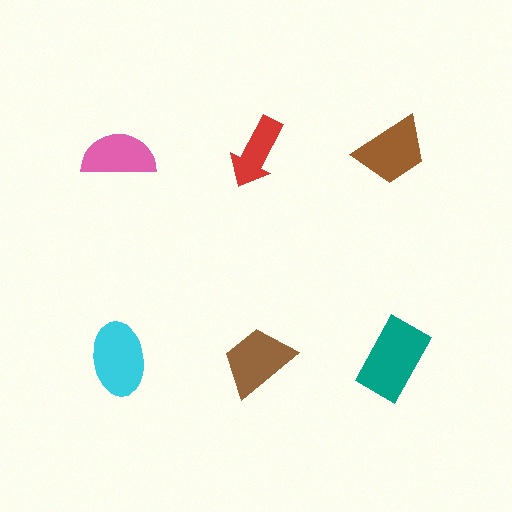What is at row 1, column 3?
A brown trapezoid.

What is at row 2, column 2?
A brown trapezoid.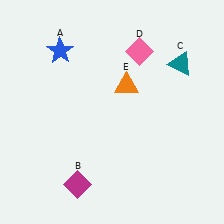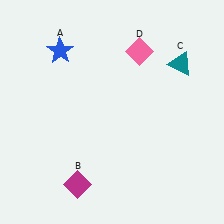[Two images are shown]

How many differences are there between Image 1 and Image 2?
There is 1 difference between the two images.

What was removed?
The orange triangle (E) was removed in Image 2.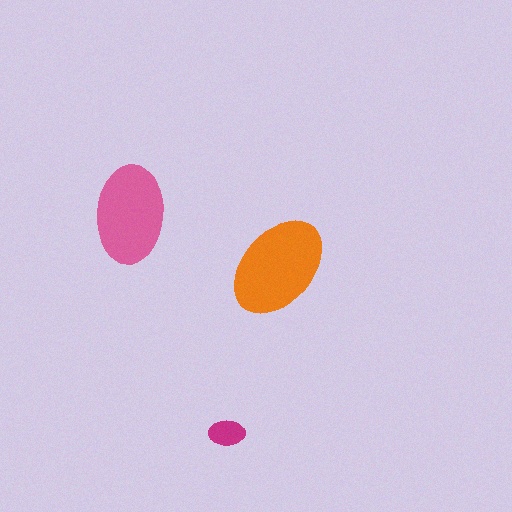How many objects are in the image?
There are 3 objects in the image.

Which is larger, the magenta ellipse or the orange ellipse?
The orange one.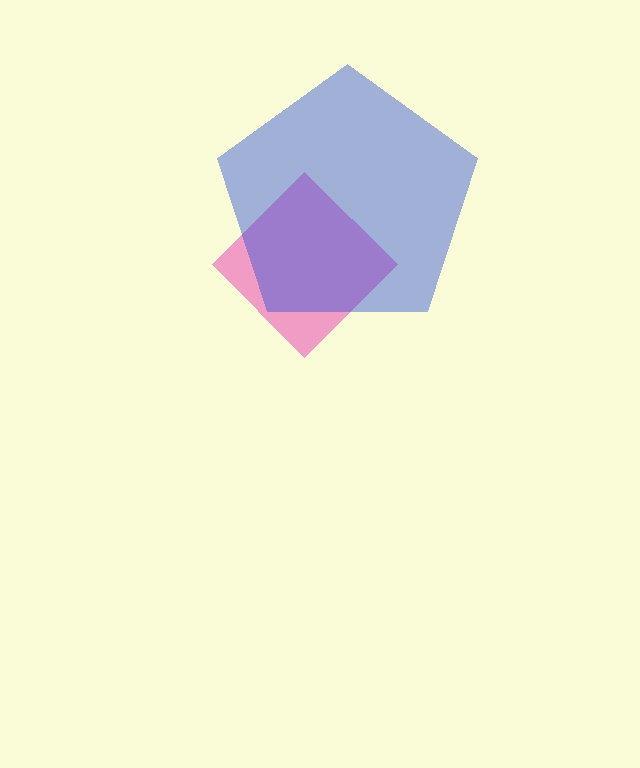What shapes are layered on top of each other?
The layered shapes are: a pink diamond, a blue pentagon.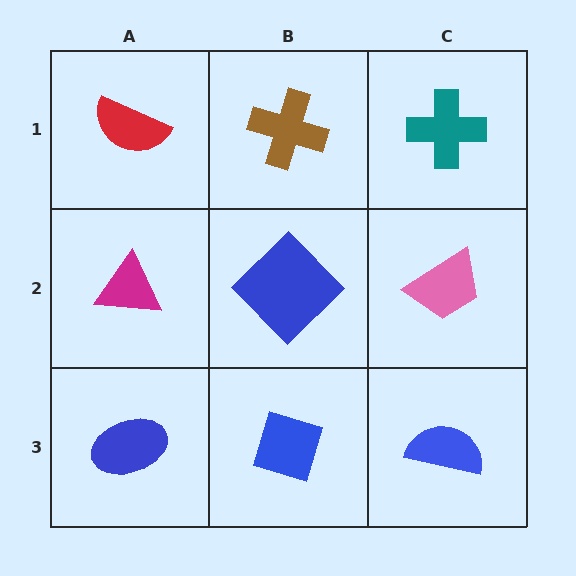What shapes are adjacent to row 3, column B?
A blue diamond (row 2, column B), a blue ellipse (row 3, column A), a blue semicircle (row 3, column C).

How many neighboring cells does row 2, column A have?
3.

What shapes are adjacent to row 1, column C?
A pink trapezoid (row 2, column C), a brown cross (row 1, column B).